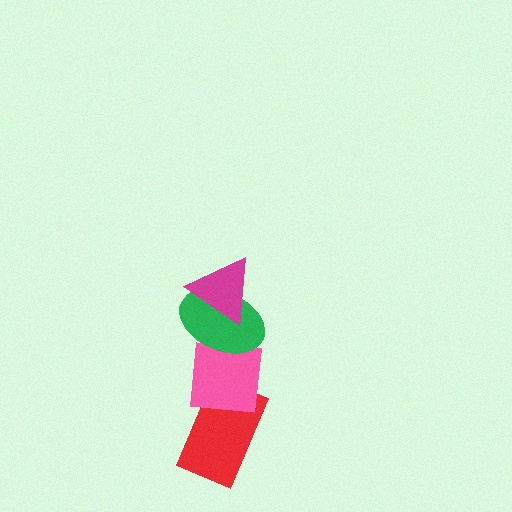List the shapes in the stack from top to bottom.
From top to bottom: the magenta triangle, the green ellipse, the pink square, the red rectangle.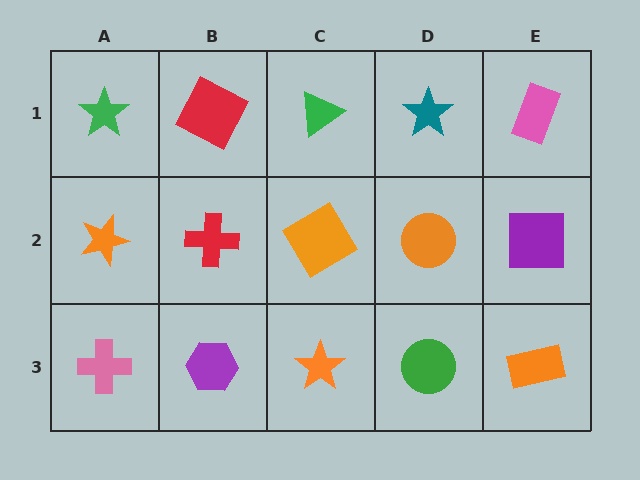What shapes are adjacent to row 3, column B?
A red cross (row 2, column B), a pink cross (row 3, column A), an orange star (row 3, column C).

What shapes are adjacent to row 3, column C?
An orange diamond (row 2, column C), a purple hexagon (row 3, column B), a green circle (row 3, column D).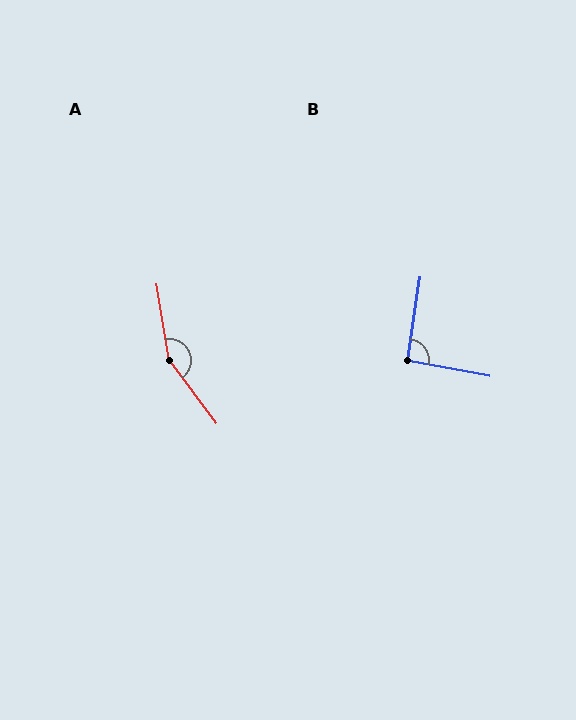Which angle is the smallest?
B, at approximately 92 degrees.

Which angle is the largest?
A, at approximately 153 degrees.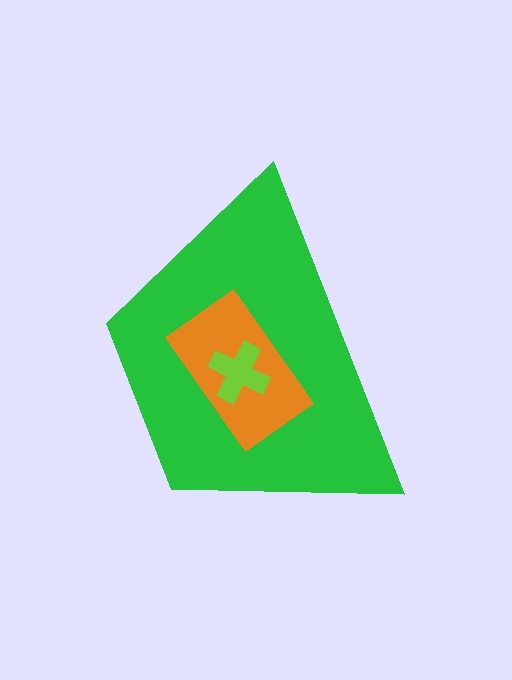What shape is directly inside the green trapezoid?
The orange rectangle.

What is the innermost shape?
The lime cross.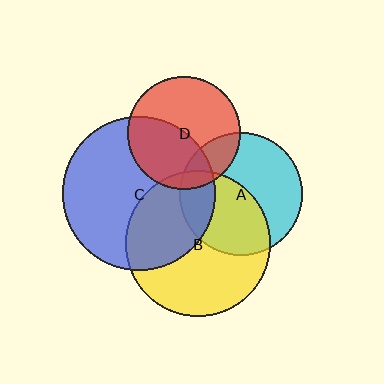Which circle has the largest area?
Circle C (blue).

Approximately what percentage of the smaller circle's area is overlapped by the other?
Approximately 45%.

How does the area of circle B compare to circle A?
Approximately 1.4 times.